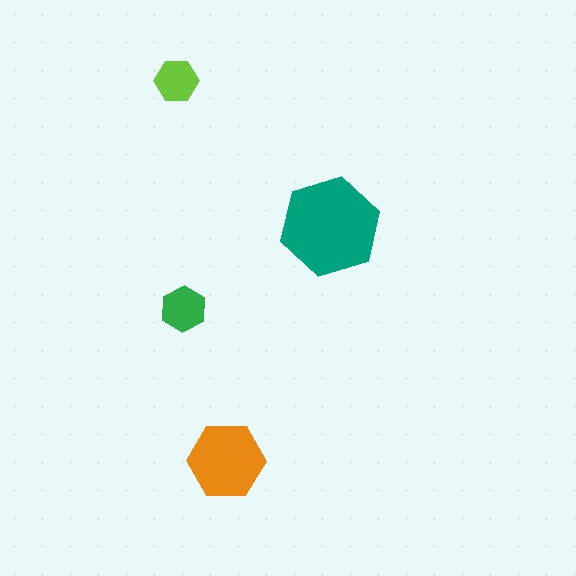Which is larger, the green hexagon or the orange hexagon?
The orange one.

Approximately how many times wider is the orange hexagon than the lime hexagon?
About 1.5 times wider.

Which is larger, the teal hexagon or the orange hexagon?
The teal one.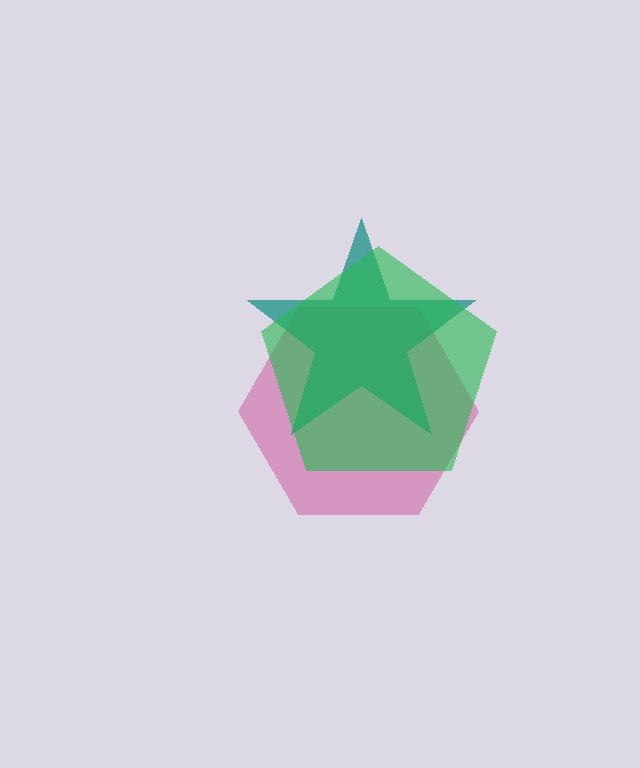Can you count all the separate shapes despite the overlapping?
Yes, there are 3 separate shapes.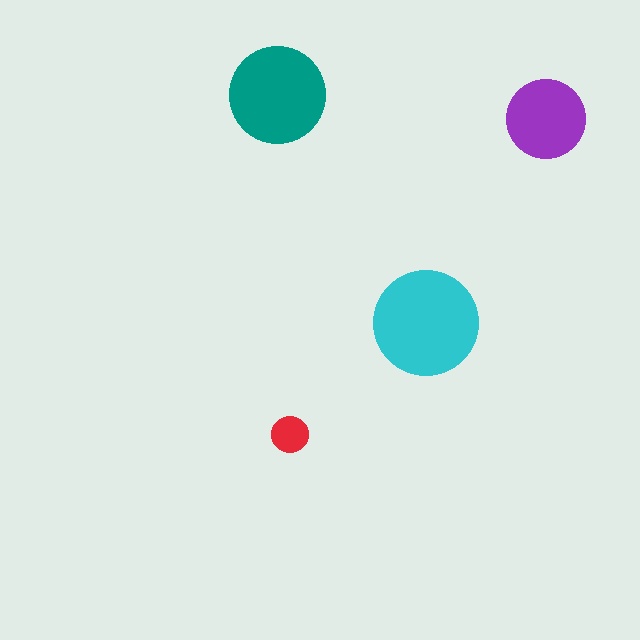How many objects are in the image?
There are 4 objects in the image.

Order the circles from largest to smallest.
the cyan one, the teal one, the purple one, the red one.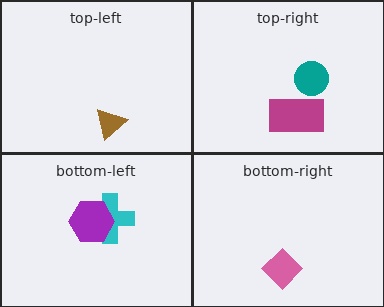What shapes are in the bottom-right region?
The pink diamond.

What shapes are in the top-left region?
The brown triangle.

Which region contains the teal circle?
The top-right region.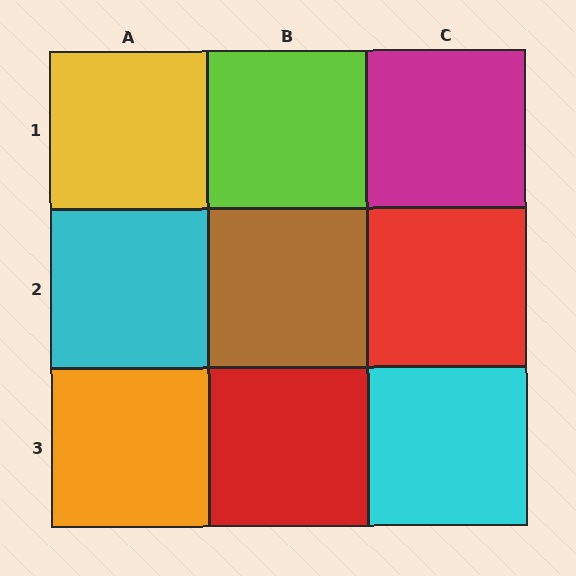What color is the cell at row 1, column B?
Lime.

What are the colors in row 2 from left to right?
Cyan, brown, red.